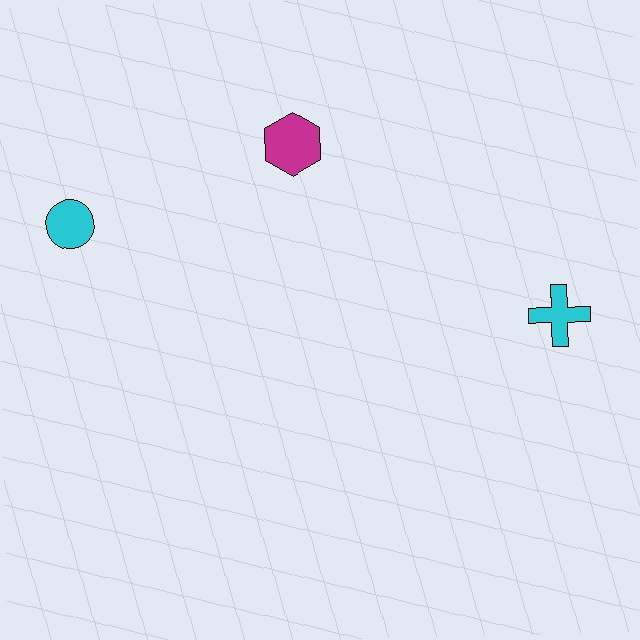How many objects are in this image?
There are 3 objects.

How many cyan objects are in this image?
There are 2 cyan objects.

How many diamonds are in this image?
There are no diamonds.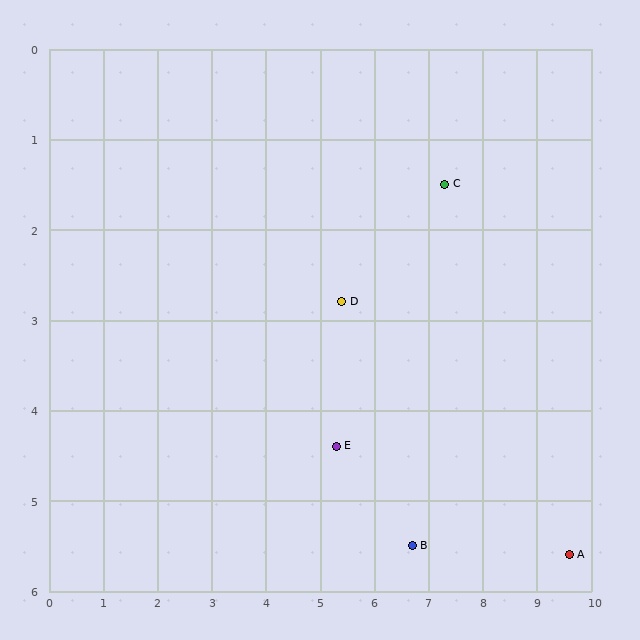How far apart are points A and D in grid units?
Points A and D are about 5.0 grid units apart.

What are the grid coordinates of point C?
Point C is at approximately (7.3, 1.5).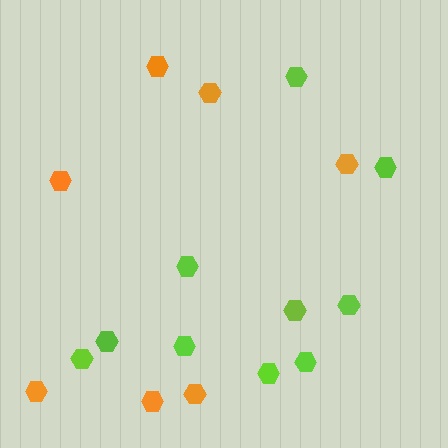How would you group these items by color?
There are 2 groups: one group of orange hexagons (7) and one group of lime hexagons (10).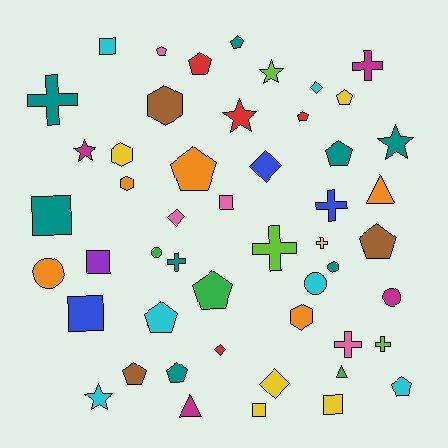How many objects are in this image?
There are 50 objects.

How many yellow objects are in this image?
There are 6 yellow objects.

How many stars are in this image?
There are 5 stars.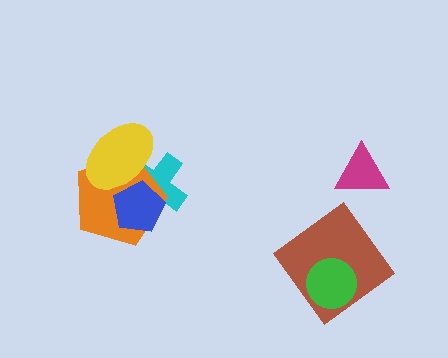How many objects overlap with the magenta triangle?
0 objects overlap with the magenta triangle.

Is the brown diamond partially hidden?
Yes, it is partially covered by another shape.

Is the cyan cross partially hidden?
Yes, it is partially covered by another shape.